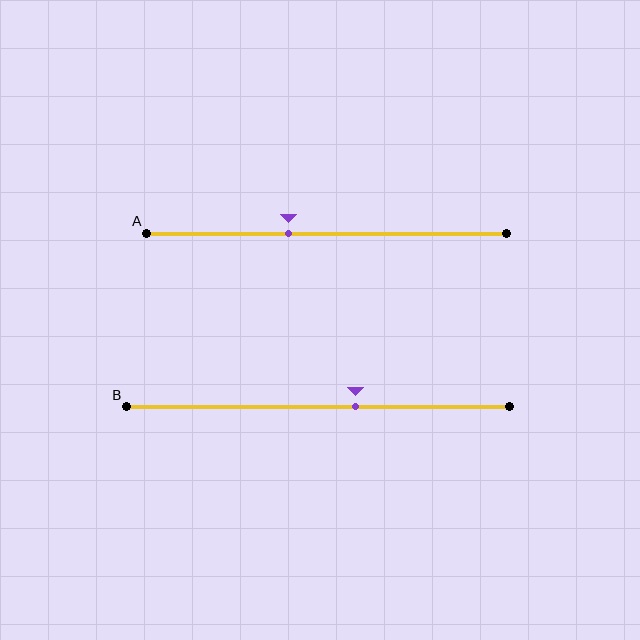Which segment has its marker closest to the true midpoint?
Segment B has its marker closest to the true midpoint.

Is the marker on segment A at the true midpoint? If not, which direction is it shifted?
No, the marker on segment A is shifted to the left by about 11% of the segment length.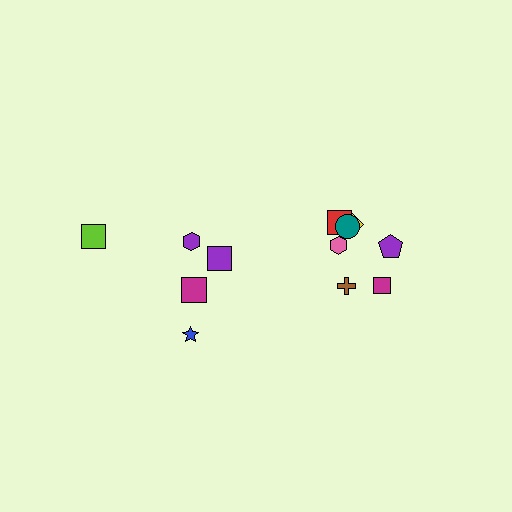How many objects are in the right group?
There are 7 objects.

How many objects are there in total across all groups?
There are 12 objects.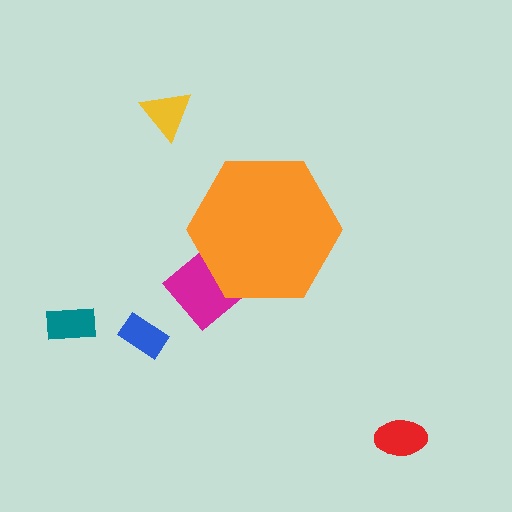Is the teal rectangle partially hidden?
No, the teal rectangle is fully visible.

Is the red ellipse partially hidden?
No, the red ellipse is fully visible.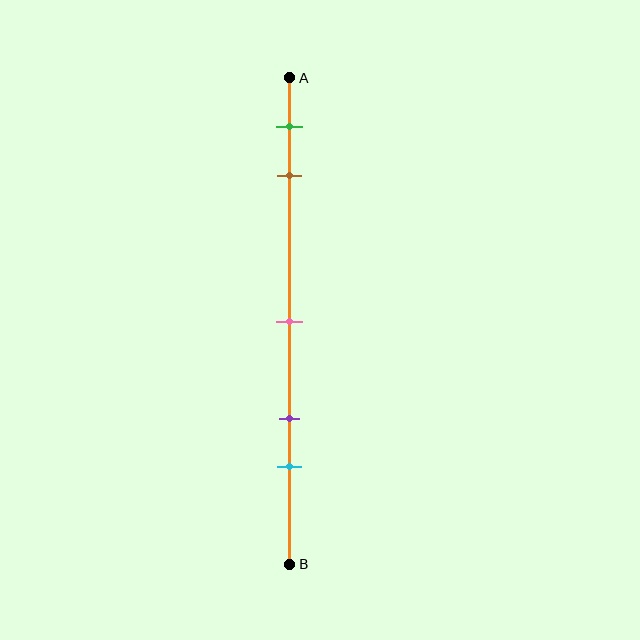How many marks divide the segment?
There are 5 marks dividing the segment.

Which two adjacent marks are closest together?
The green and brown marks are the closest adjacent pair.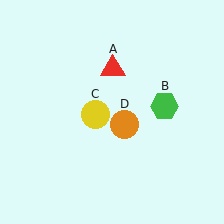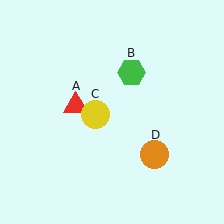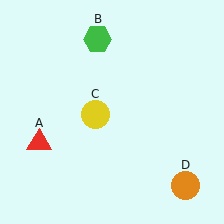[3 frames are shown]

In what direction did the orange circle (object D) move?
The orange circle (object D) moved down and to the right.